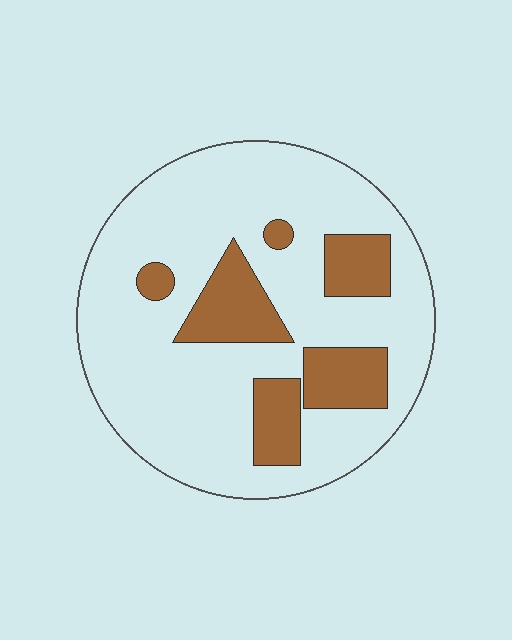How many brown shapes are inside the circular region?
6.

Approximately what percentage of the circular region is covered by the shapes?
Approximately 20%.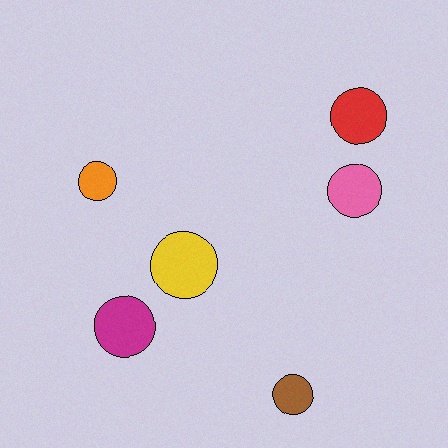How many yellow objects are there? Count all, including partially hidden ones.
There is 1 yellow object.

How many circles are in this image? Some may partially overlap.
There are 6 circles.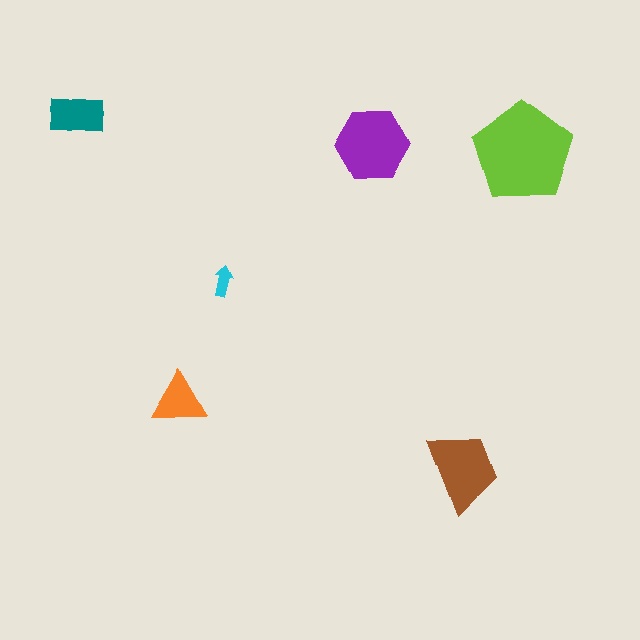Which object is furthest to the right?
The lime pentagon is rightmost.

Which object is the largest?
The lime pentagon.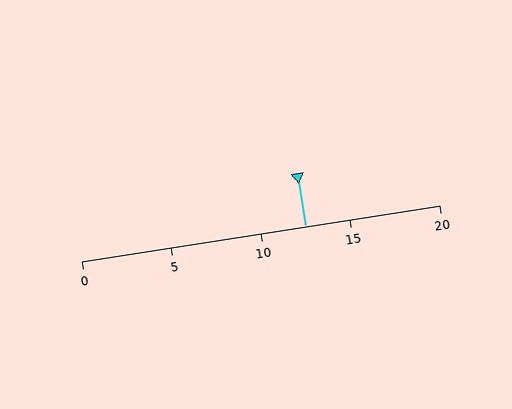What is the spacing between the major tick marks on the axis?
The major ticks are spaced 5 apart.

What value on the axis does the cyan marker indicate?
The marker indicates approximately 12.5.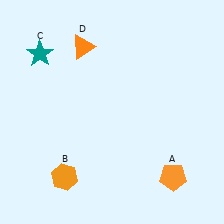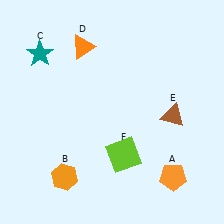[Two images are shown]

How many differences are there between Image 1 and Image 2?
There are 2 differences between the two images.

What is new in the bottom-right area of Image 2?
A brown triangle (E) was added in the bottom-right area of Image 2.